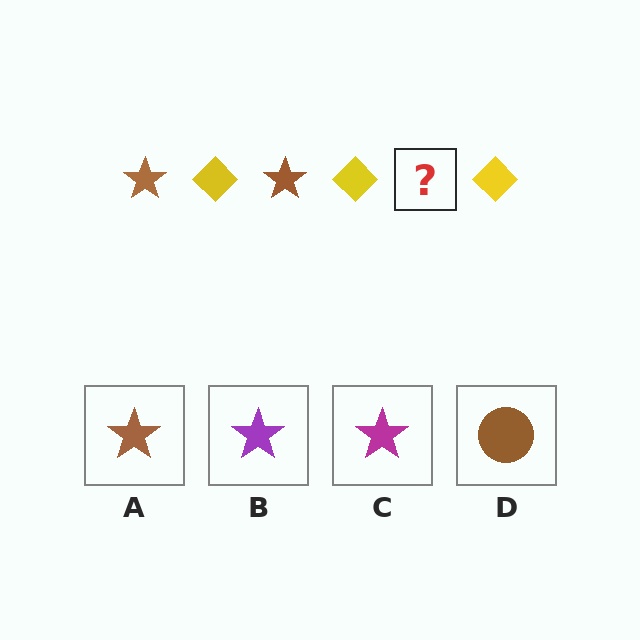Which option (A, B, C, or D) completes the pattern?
A.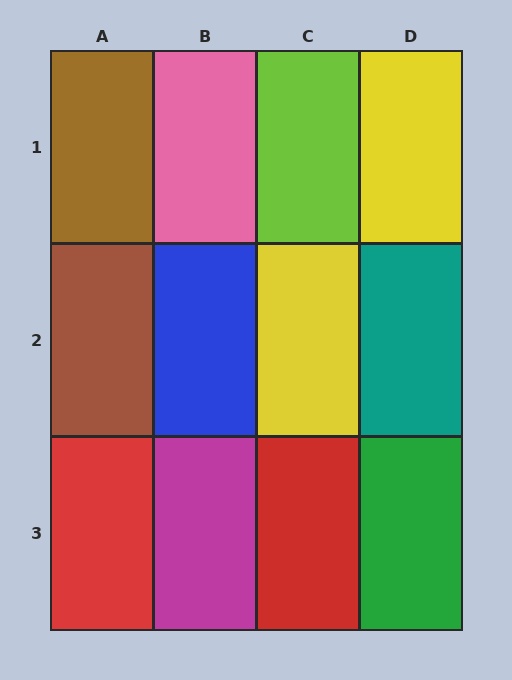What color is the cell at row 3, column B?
Magenta.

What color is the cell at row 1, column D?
Yellow.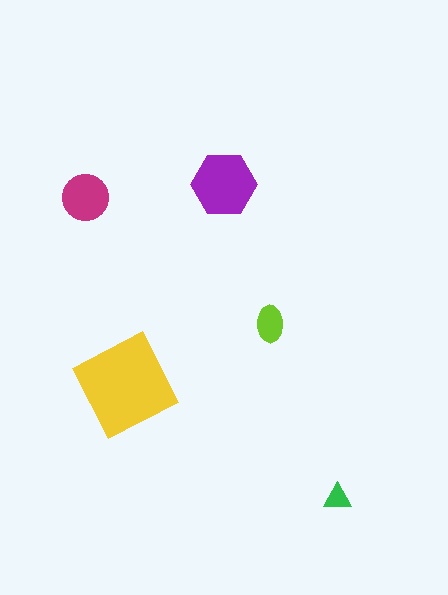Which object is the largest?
The yellow square.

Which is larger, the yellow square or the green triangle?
The yellow square.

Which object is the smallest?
The green triangle.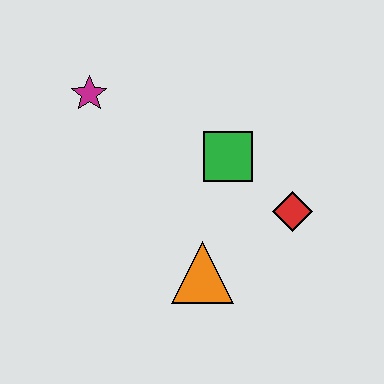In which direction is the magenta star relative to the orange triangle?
The magenta star is above the orange triangle.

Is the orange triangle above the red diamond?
No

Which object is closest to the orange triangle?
The red diamond is closest to the orange triangle.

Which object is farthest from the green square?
The magenta star is farthest from the green square.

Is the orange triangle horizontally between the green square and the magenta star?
Yes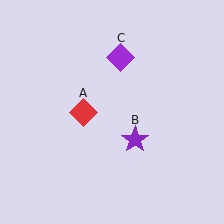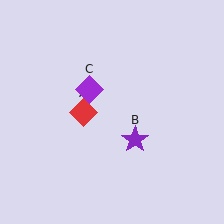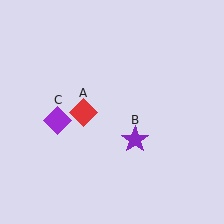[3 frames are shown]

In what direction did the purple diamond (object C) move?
The purple diamond (object C) moved down and to the left.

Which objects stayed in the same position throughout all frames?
Red diamond (object A) and purple star (object B) remained stationary.